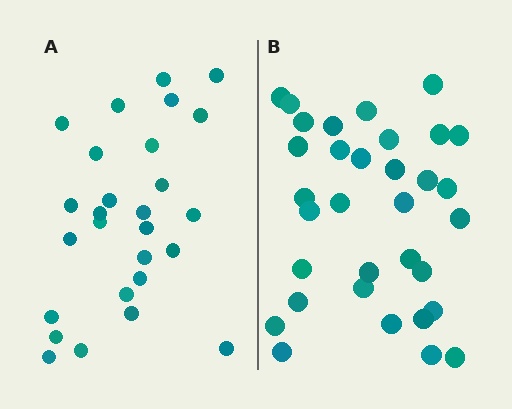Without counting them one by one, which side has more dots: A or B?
Region B (the right region) has more dots.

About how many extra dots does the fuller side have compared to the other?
Region B has about 6 more dots than region A.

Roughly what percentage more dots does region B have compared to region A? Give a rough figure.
About 20% more.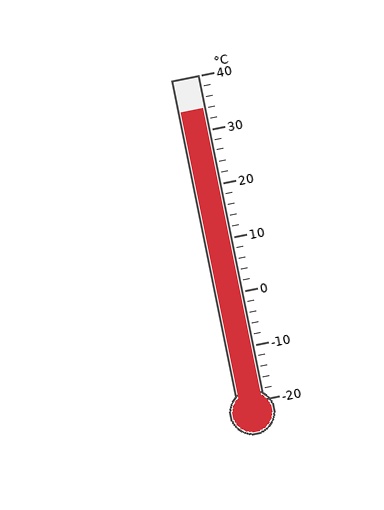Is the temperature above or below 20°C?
The temperature is above 20°C.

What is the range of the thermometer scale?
The thermometer scale ranges from -20°C to 40°C.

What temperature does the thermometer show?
The thermometer shows approximately 34°C.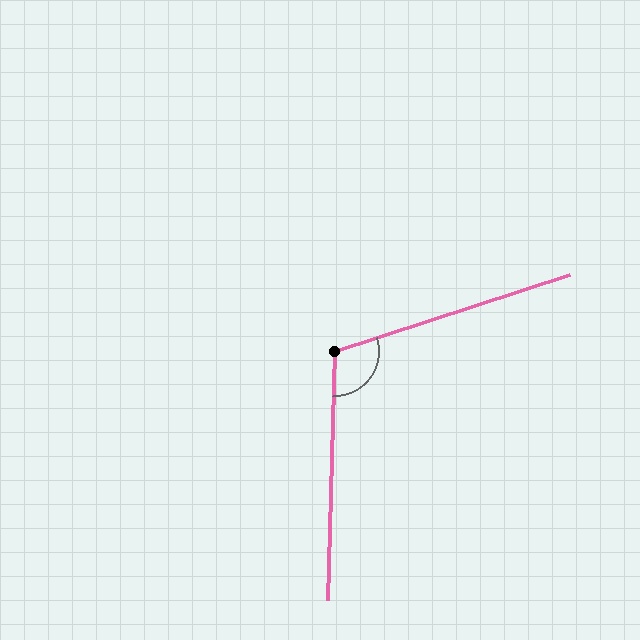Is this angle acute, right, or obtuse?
It is obtuse.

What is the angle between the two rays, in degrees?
Approximately 110 degrees.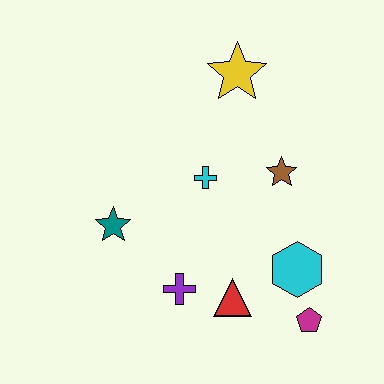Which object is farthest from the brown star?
The teal star is farthest from the brown star.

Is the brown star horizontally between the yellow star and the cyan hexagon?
Yes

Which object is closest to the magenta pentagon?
The cyan hexagon is closest to the magenta pentagon.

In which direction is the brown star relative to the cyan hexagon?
The brown star is above the cyan hexagon.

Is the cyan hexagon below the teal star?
Yes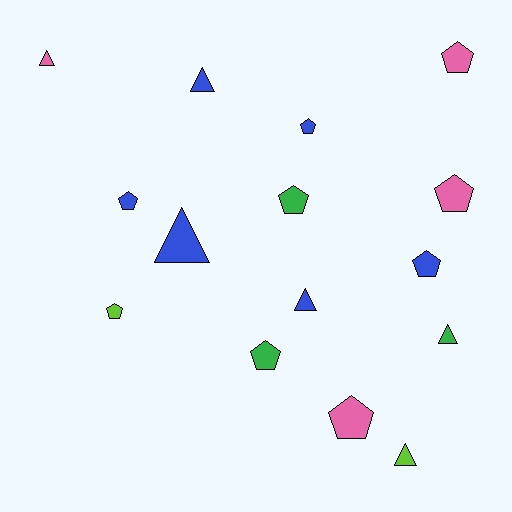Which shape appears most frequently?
Pentagon, with 9 objects.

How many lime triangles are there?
There is 1 lime triangle.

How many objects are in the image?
There are 15 objects.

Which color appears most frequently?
Blue, with 6 objects.